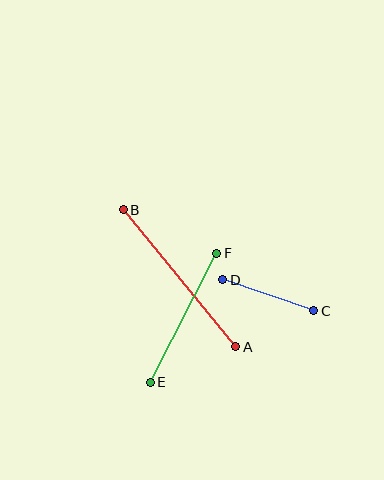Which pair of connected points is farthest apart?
Points A and B are farthest apart.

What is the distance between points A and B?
The distance is approximately 177 pixels.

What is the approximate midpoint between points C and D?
The midpoint is at approximately (268, 295) pixels.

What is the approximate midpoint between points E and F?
The midpoint is at approximately (184, 318) pixels.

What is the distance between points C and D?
The distance is approximately 96 pixels.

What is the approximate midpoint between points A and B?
The midpoint is at approximately (180, 278) pixels.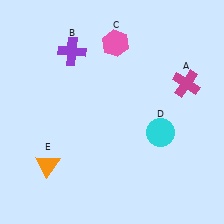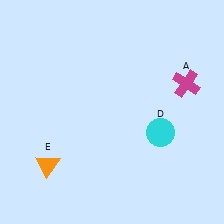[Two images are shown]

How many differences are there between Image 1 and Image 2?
There are 2 differences between the two images.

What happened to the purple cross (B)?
The purple cross (B) was removed in Image 2. It was in the top-left area of Image 1.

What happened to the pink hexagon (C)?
The pink hexagon (C) was removed in Image 2. It was in the top-right area of Image 1.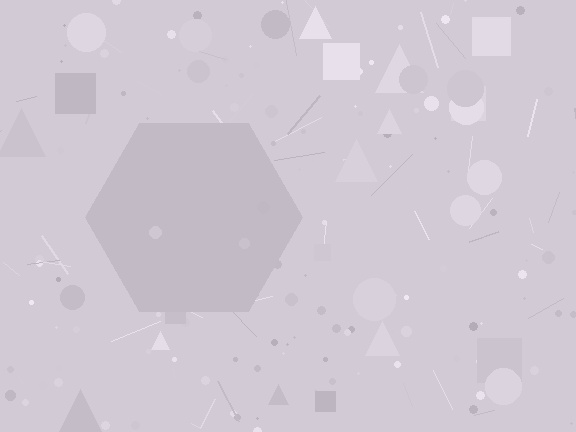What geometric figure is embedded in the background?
A hexagon is embedded in the background.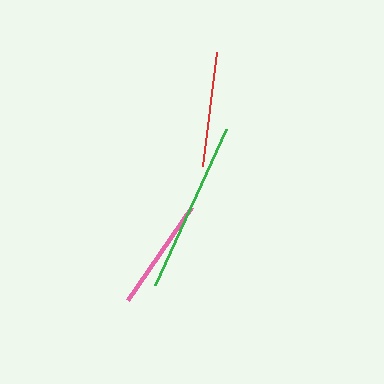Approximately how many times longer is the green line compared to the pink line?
The green line is approximately 1.5 times the length of the pink line.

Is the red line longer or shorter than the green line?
The green line is longer than the red line.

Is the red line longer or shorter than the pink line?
The red line is longer than the pink line.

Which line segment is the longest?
The green line is the longest at approximately 172 pixels.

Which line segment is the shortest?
The pink line is the shortest at approximately 113 pixels.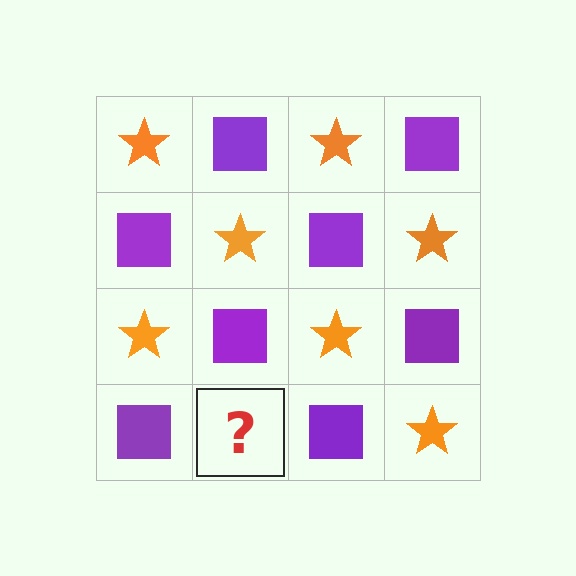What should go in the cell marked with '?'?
The missing cell should contain an orange star.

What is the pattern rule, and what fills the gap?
The rule is that it alternates orange star and purple square in a checkerboard pattern. The gap should be filled with an orange star.